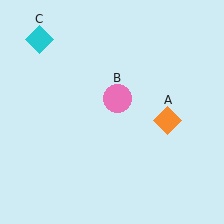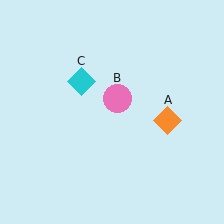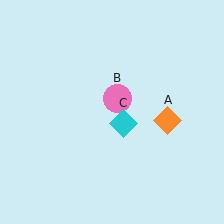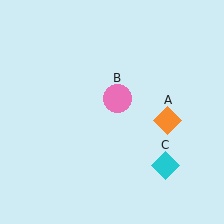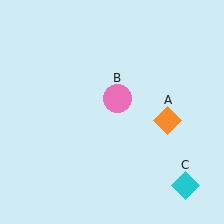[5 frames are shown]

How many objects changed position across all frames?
1 object changed position: cyan diamond (object C).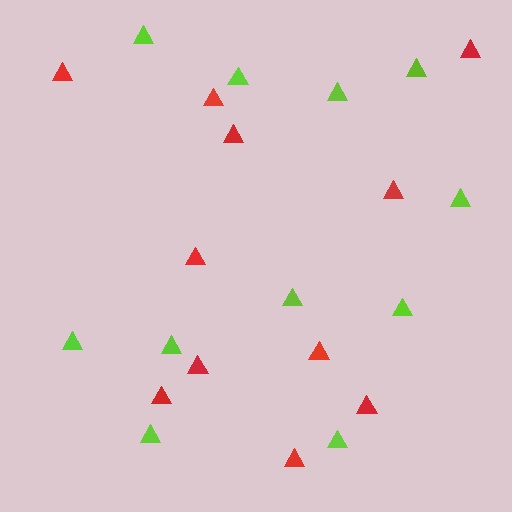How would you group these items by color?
There are 2 groups: one group of red triangles (11) and one group of lime triangles (11).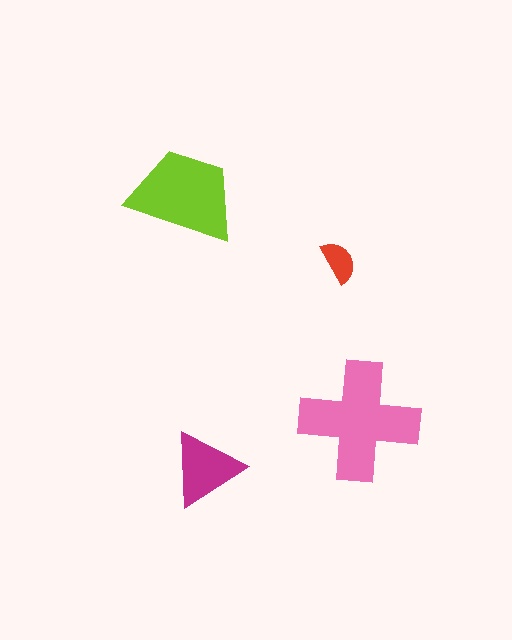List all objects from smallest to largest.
The red semicircle, the magenta triangle, the lime trapezoid, the pink cross.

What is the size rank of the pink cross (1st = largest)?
1st.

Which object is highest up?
The lime trapezoid is topmost.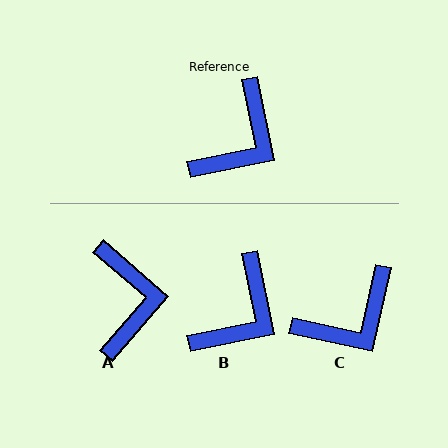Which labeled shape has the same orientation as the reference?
B.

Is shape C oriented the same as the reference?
No, it is off by about 24 degrees.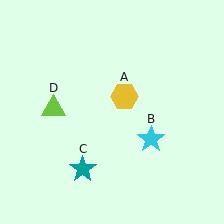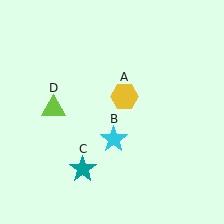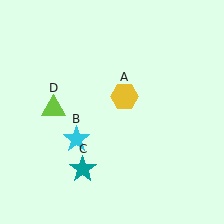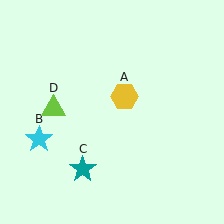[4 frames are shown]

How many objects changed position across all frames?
1 object changed position: cyan star (object B).